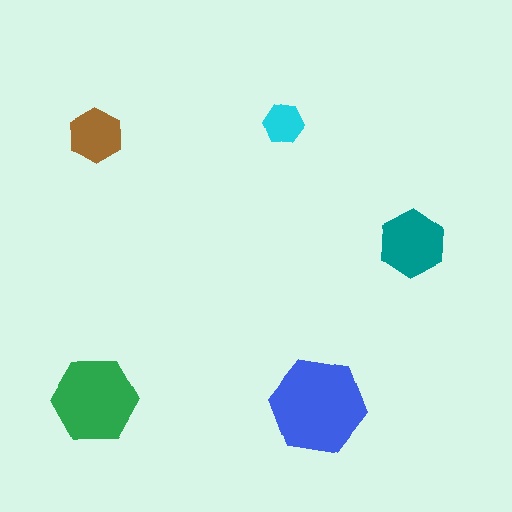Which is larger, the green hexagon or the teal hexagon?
The green one.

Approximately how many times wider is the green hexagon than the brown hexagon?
About 1.5 times wider.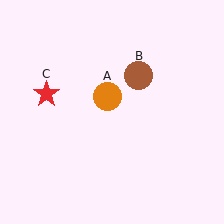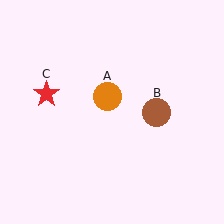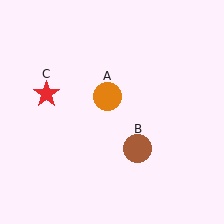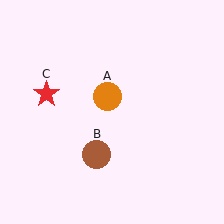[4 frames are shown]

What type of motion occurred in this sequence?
The brown circle (object B) rotated clockwise around the center of the scene.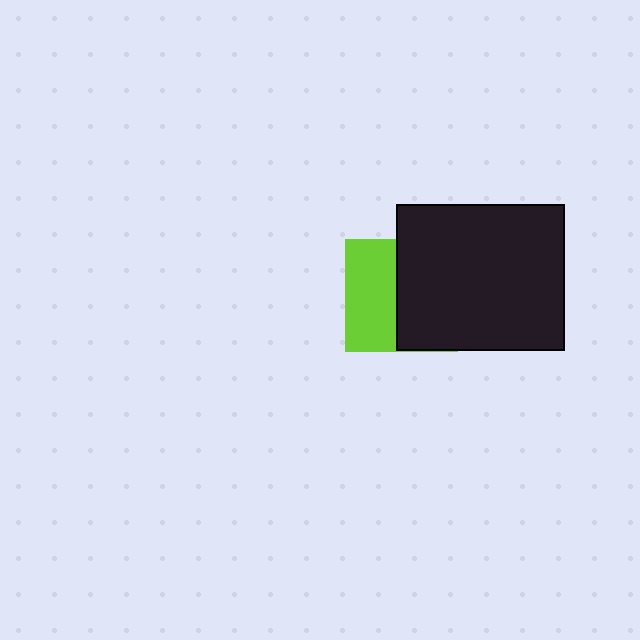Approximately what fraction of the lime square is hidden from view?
Roughly 55% of the lime square is hidden behind the black rectangle.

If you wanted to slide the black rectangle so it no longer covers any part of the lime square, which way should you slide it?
Slide it right — that is the most direct way to separate the two shapes.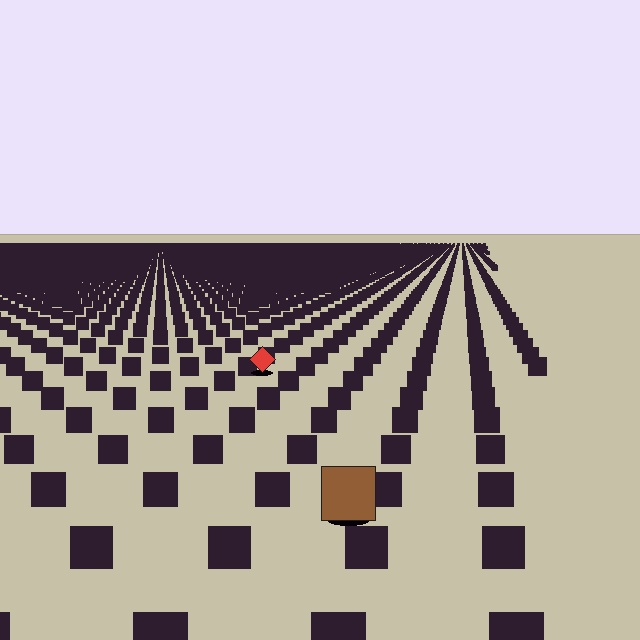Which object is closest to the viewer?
The brown square is closest. The texture marks near it are larger and more spread out.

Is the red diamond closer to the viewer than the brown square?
No. The brown square is closer — you can tell from the texture gradient: the ground texture is coarser near it.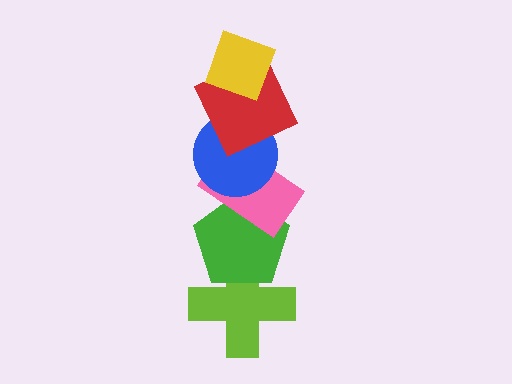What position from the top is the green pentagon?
The green pentagon is 5th from the top.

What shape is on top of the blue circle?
The red square is on top of the blue circle.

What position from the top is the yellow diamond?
The yellow diamond is 1st from the top.